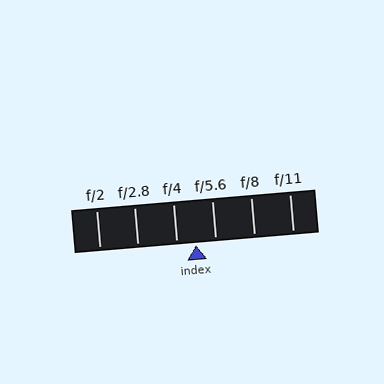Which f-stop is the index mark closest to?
The index mark is closest to f/4.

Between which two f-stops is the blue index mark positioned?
The index mark is between f/4 and f/5.6.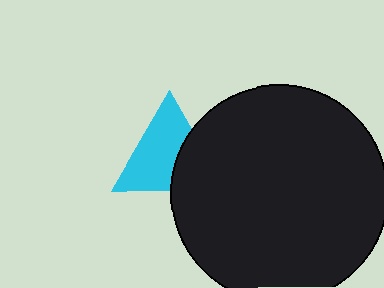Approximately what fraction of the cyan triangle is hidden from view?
Roughly 34% of the cyan triangle is hidden behind the black circle.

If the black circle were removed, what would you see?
You would see the complete cyan triangle.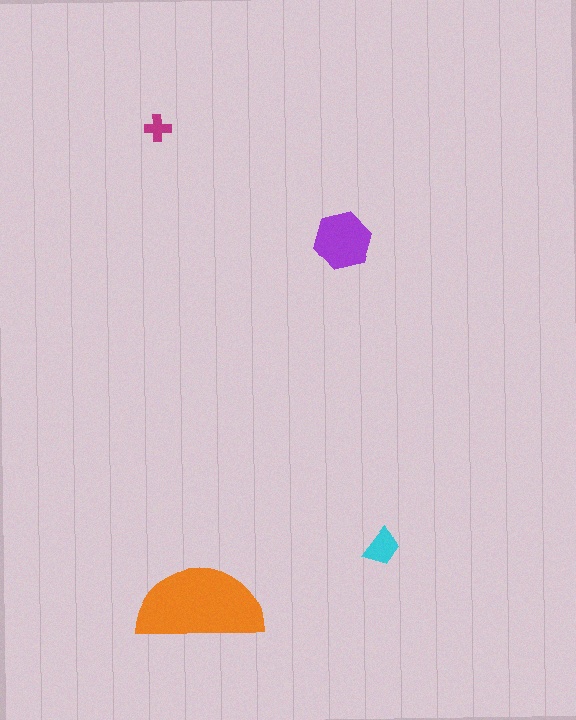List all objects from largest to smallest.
The orange semicircle, the purple hexagon, the cyan trapezoid, the magenta cross.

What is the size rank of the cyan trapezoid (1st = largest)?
3rd.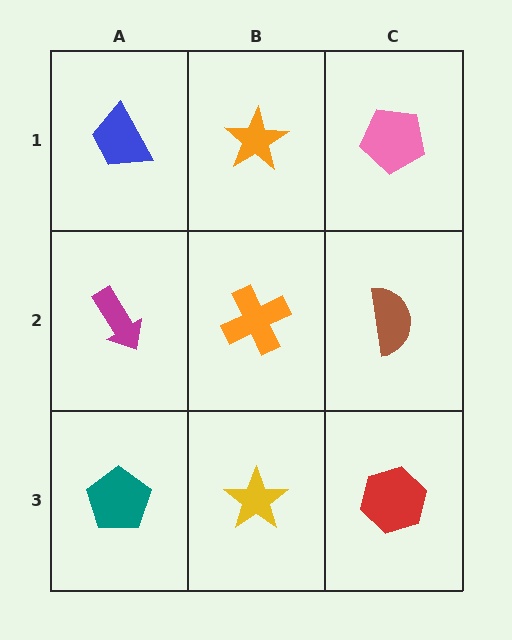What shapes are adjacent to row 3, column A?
A magenta arrow (row 2, column A), a yellow star (row 3, column B).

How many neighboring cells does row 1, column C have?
2.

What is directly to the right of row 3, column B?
A red hexagon.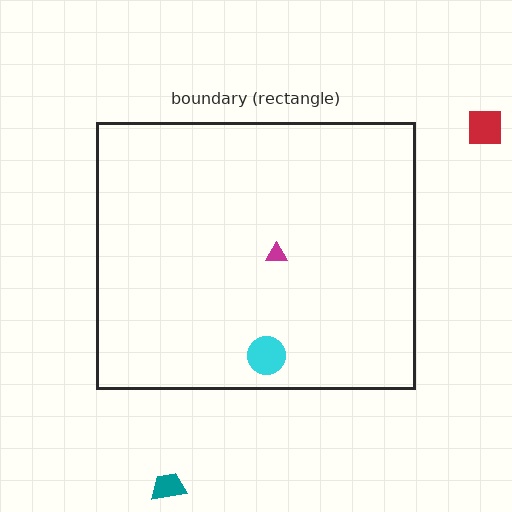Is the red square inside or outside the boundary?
Outside.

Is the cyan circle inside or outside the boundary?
Inside.